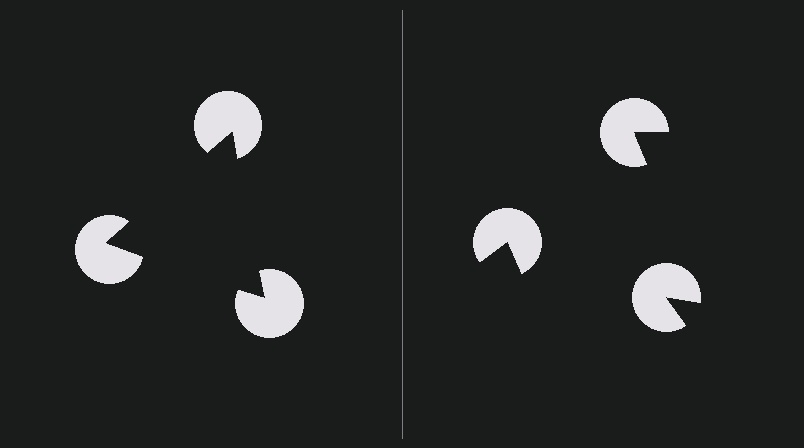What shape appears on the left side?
An illusory triangle.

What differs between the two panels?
The pac-man discs are positioned identically on both sides; only the wedge orientations differ. On the left they align to a triangle; on the right they are misaligned.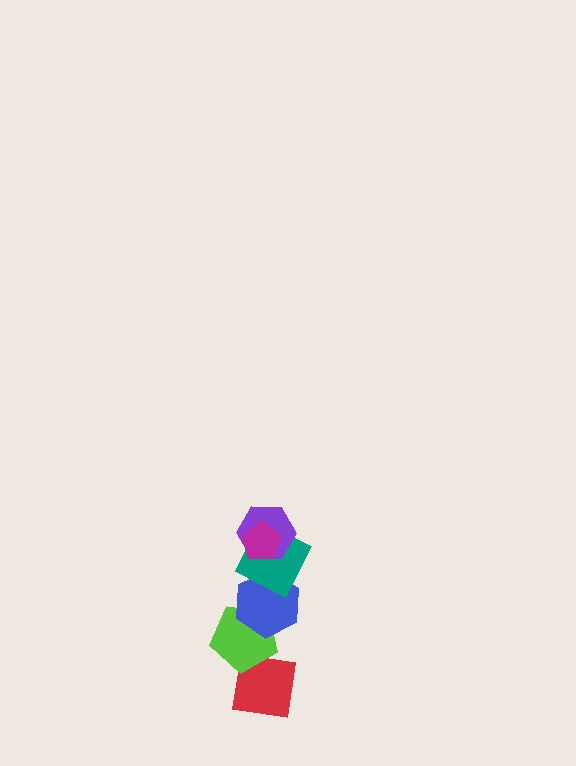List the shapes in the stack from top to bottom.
From top to bottom: the magenta pentagon, the purple hexagon, the teal square, the blue hexagon, the lime pentagon, the red square.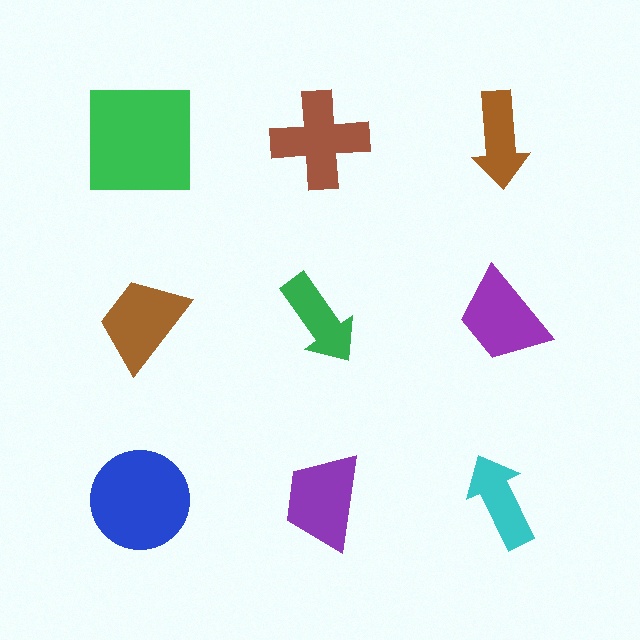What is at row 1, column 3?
A brown arrow.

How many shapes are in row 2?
3 shapes.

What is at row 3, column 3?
A cyan arrow.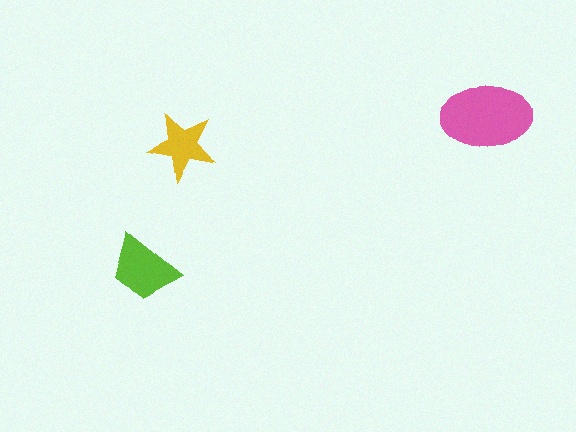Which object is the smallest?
The yellow star.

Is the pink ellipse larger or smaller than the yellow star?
Larger.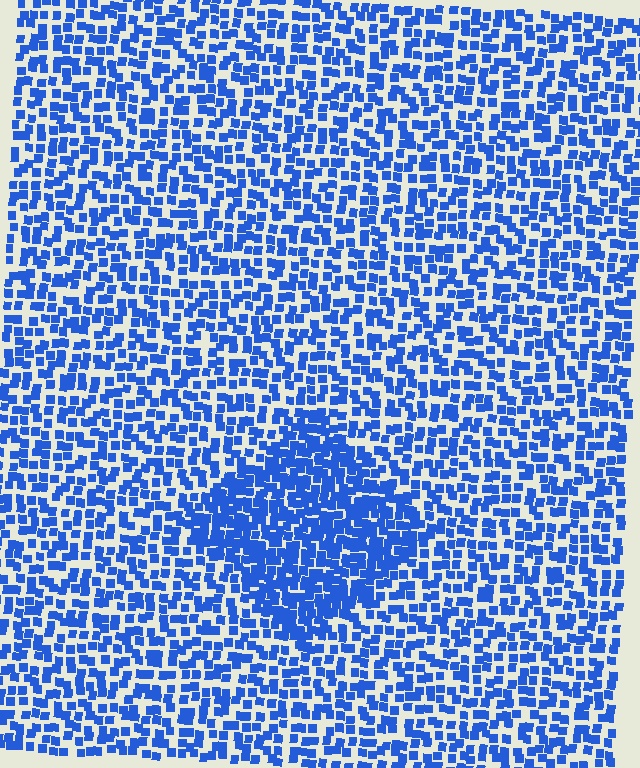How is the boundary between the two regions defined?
The boundary is defined by a change in element density (approximately 1.8x ratio). All elements are the same color, size, and shape.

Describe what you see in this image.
The image contains small blue elements arranged at two different densities. A diamond-shaped region is visible where the elements are more densely packed than the surrounding area.